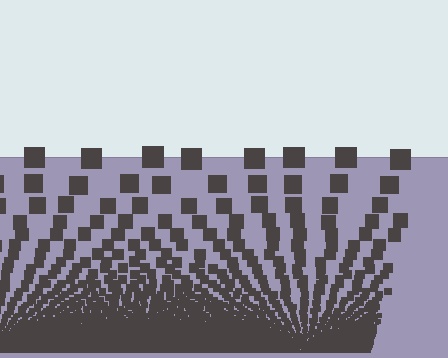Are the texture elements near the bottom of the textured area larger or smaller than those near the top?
Smaller. The gradient is inverted — elements near the bottom are smaller and denser.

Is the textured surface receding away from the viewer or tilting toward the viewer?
The surface appears to tilt toward the viewer. Texture elements get larger and sparser toward the top.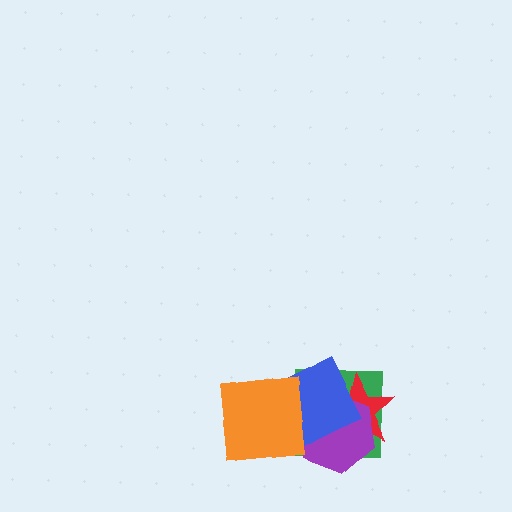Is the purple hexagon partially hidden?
Yes, it is partially covered by another shape.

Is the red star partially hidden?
Yes, it is partially covered by another shape.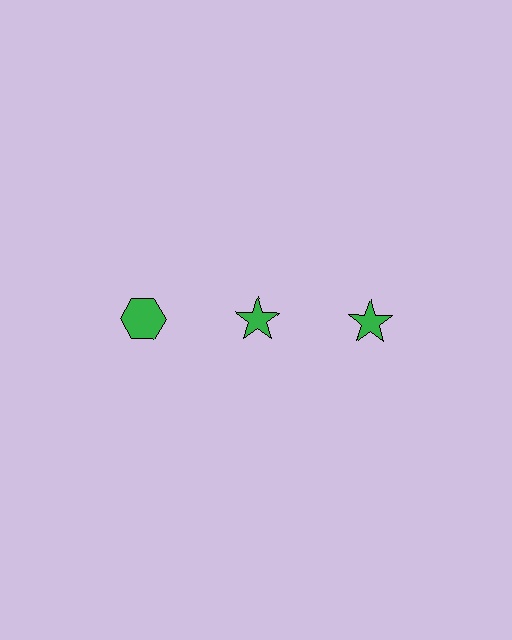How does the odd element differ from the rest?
It has a different shape: hexagon instead of star.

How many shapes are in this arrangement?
There are 3 shapes arranged in a grid pattern.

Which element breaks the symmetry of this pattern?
The green hexagon in the top row, leftmost column breaks the symmetry. All other shapes are green stars.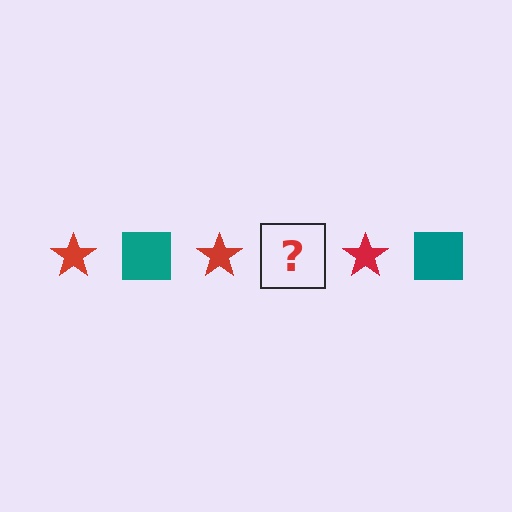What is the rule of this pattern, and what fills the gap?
The rule is that the pattern alternates between red star and teal square. The gap should be filled with a teal square.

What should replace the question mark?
The question mark should be replaced with a teal square.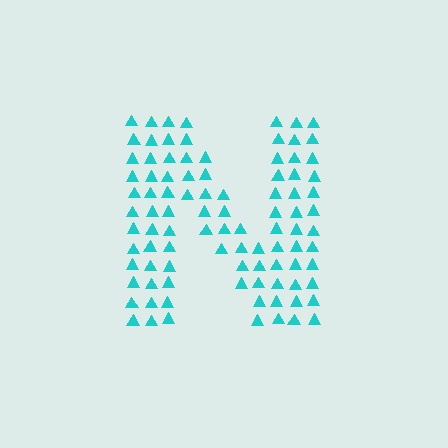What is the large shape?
The large shape is the letter N.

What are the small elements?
The small elements are triangles.